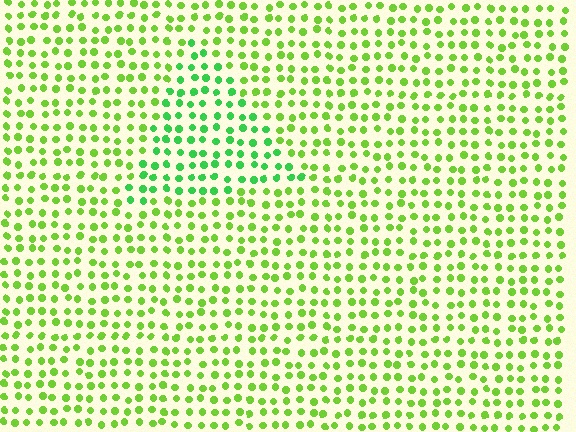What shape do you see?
I see a triangle.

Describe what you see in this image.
The image is filled with small lime elements in a uniform arrangement. A triangle-shaped region is visible where the elements are tinted to a slightly different hue, forming a subtle color boundary.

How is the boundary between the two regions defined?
The boundary is defined purely by a slight shift in hue (about 32 degrees). Spacing, size, and orientation are identical on both sides.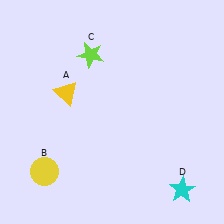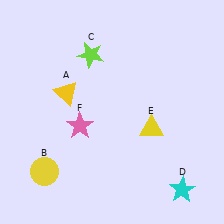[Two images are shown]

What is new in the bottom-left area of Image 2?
A pink star (F) was added in the bottom-left area of Image 2.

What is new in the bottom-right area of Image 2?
A yellow triangle (E) was added in the bottom-right area of Image 2.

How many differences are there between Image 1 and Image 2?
There are 2 differences between the two images.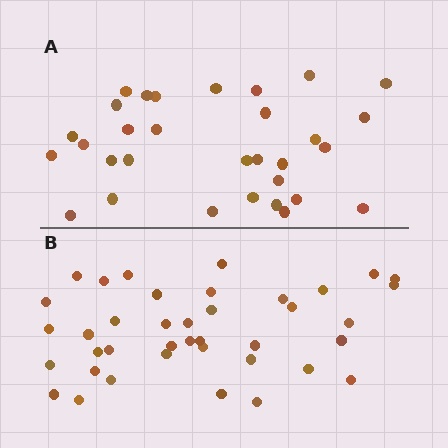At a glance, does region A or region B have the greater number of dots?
Region B (the bottom region) has more dots.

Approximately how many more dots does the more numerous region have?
Region B has roughly 8 or so more dots than region A.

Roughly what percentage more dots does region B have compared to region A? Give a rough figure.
About 25% more.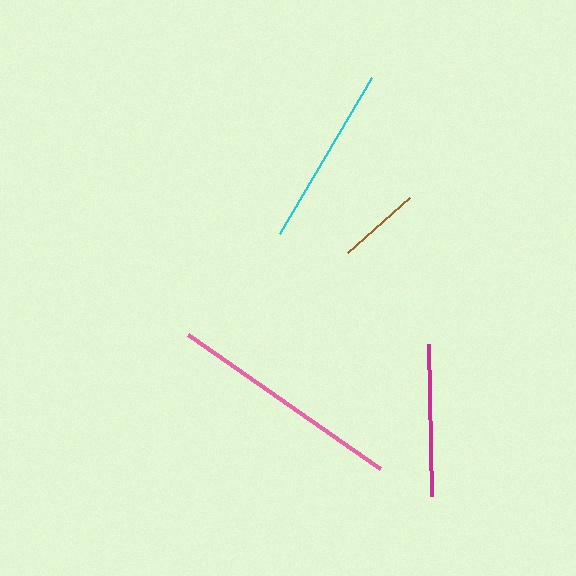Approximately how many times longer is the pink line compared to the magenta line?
The pink line is approximately 1.5 times the length of the magenta line.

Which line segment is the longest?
The pink line is the longest at approximately 234 pixels.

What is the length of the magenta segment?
The magenta segment is approximately 153 pixels long.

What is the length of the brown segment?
The brown segment is approximately 83 pixels long.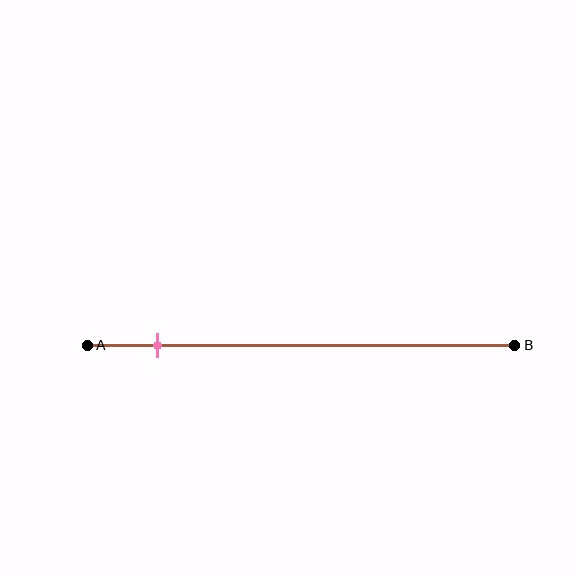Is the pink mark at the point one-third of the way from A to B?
No, the mark is at about 15% from A, not at the 33% one-third point.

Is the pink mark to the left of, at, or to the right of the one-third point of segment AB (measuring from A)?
The pink mark is to the left of the one-third point of segment AB.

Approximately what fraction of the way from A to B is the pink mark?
The pink mark is approximately 15% of the way from A to B.